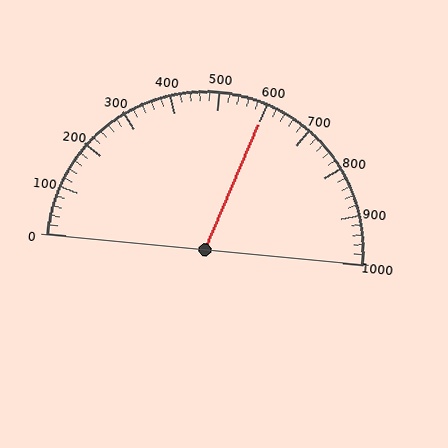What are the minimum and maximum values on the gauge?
The gauge ranges from 0 to 1000.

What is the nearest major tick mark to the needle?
The nearest major tick mark is 600.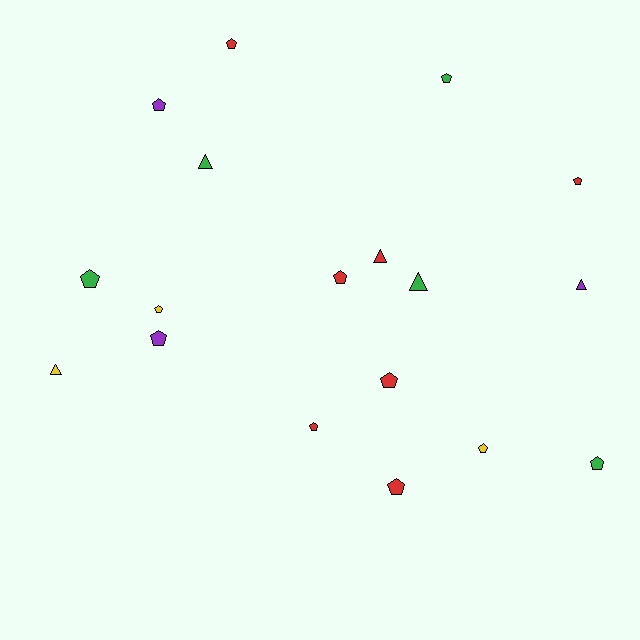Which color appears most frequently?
Red, with 7 objects.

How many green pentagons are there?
There are 3 green pentagons.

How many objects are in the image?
There are 18 objects.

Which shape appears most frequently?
Pentagon, with 13 objects.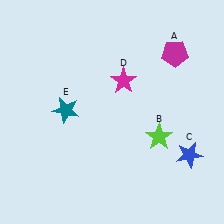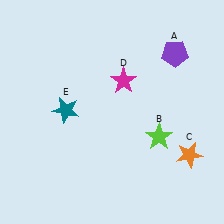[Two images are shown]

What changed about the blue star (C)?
In Image 1, C is blue. In Image 2, it changed to orange.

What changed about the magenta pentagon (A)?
In Image 1, A is magenta. In Image 2, it changed to purple.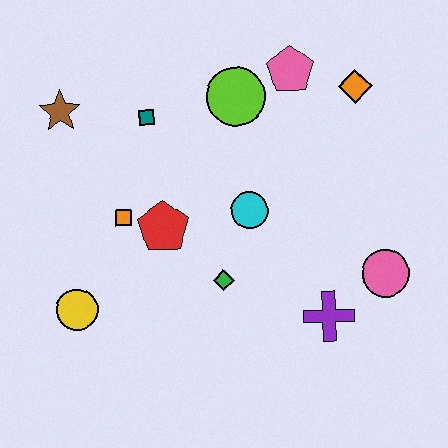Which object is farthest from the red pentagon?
The orange diamond is farthest from the red pentagon.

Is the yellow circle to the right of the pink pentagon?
No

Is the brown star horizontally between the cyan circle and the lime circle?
No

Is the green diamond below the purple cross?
No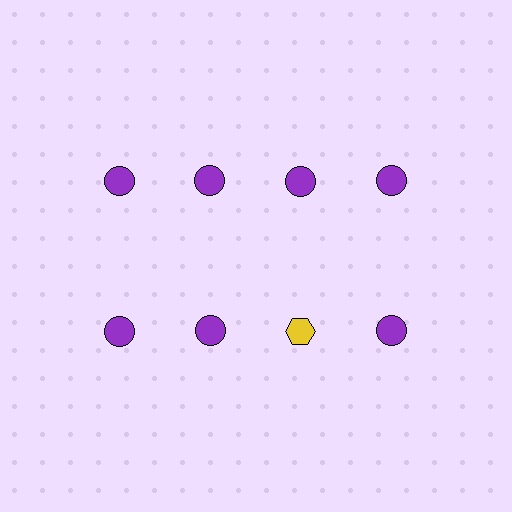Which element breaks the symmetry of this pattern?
The yellow hexagon in the second row, center column breaks the symmetry. All other shapes are purple circles.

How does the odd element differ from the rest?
It differs in both color (yellow instead of purple) and shape (hexagon instead of circle).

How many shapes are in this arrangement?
There are 8 shapes arranged in a grid pattern.